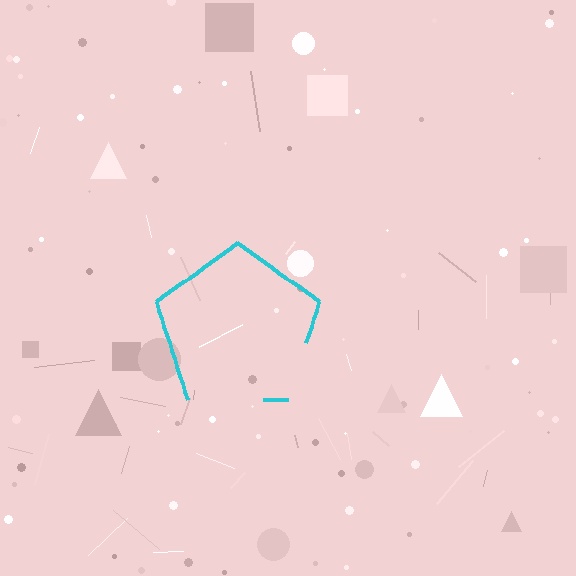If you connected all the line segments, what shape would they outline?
They would outline a pentagon.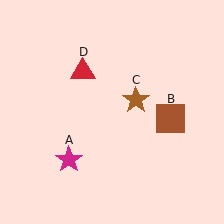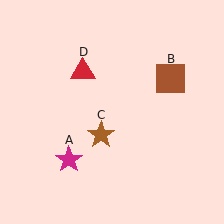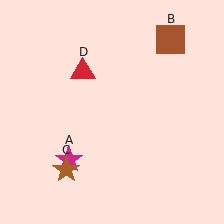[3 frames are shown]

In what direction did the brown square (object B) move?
The brown square (object B) moved up.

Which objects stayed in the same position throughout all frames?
Magenta star (object A) and red triangle (object D) remained stationary.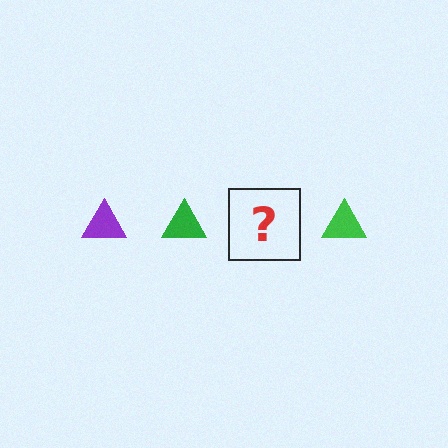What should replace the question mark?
The question mark should be replaced with a purple triangle.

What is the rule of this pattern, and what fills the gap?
The rule is that the pattern cycles through purple, green triangles. The gap should be filled with a purple triangle.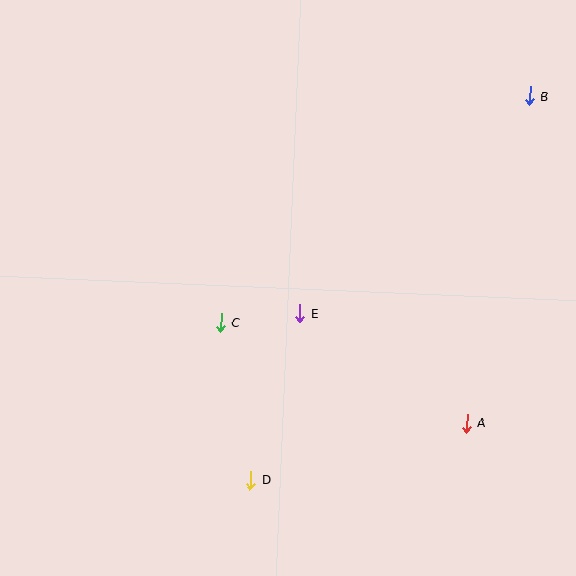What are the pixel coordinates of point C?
Point C is at (221, 322).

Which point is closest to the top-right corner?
Point B is closest to the top-right corner.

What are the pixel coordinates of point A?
Point A is at (466, 423).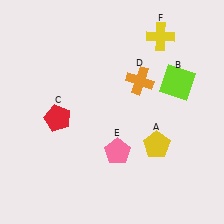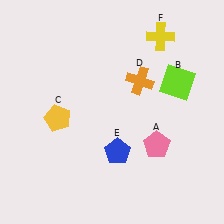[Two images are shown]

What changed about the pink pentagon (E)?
In Image 1, E is pink. In Image 2, it changed to blue.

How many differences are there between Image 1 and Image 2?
There are 3 differences between the two images.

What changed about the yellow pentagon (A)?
In Image 1, A is yellow. In Image 2, it changed to pink.